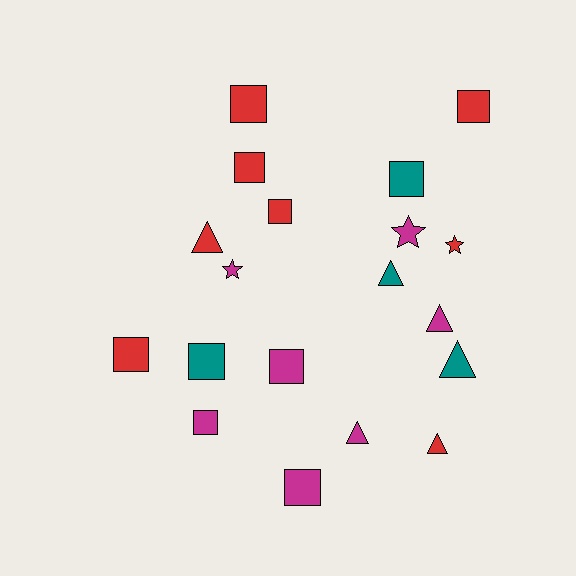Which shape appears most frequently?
Square, with 10 objects.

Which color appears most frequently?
Red, with 8 objects.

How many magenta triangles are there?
There are 2 magenta triangles.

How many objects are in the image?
There are 19 objects.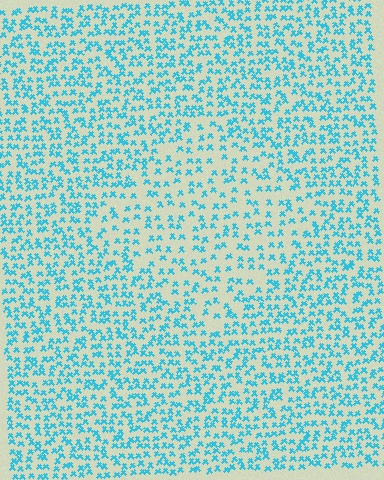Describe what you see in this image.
The image contains small cyan elements arranged at two different densities. A diamond-shaped region is visible where the elements are less densely packed than the surrounding area.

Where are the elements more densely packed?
The elements are more densely packed outside the diamond boundary.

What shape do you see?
I see a diamond.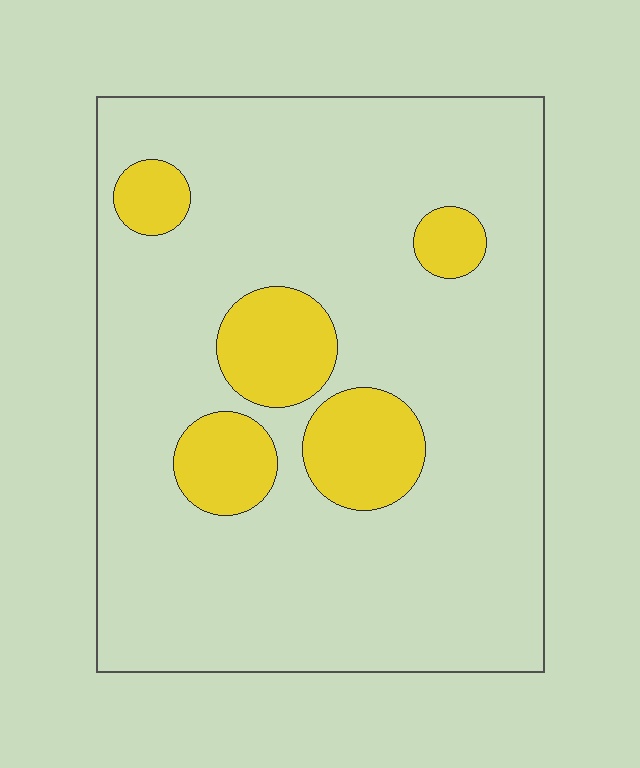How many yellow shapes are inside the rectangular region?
5.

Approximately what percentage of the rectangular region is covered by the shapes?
Approximately 15%.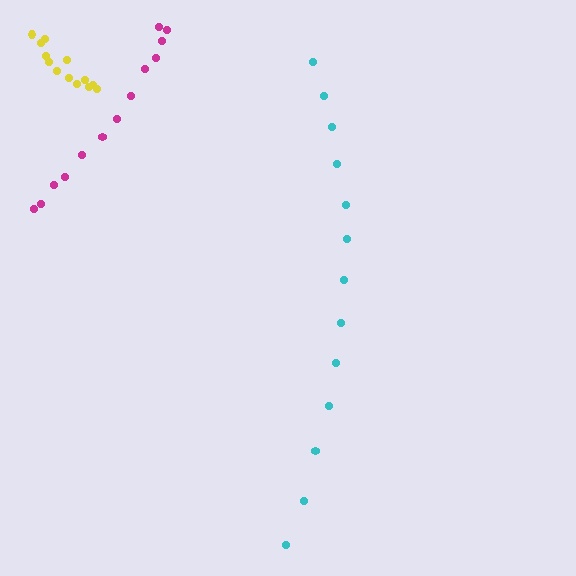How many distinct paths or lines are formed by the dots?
There are 3 distinct paths.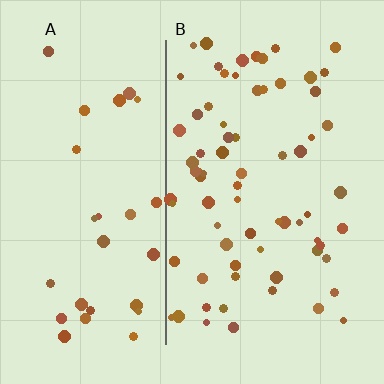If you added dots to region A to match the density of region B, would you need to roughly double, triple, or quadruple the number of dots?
Approximately double.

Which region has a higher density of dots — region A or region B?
B (the right).